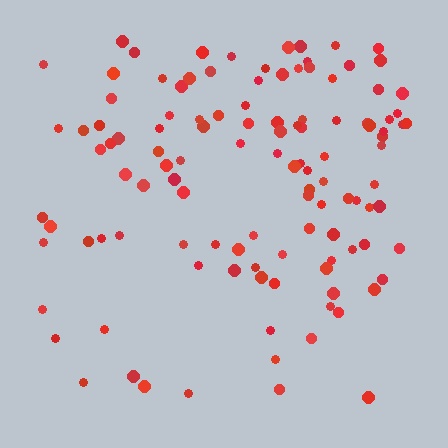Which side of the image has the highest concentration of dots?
The top.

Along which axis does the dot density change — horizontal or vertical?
Vertical.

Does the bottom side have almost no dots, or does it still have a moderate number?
Still a moderate number, just noticeably fewer than the top.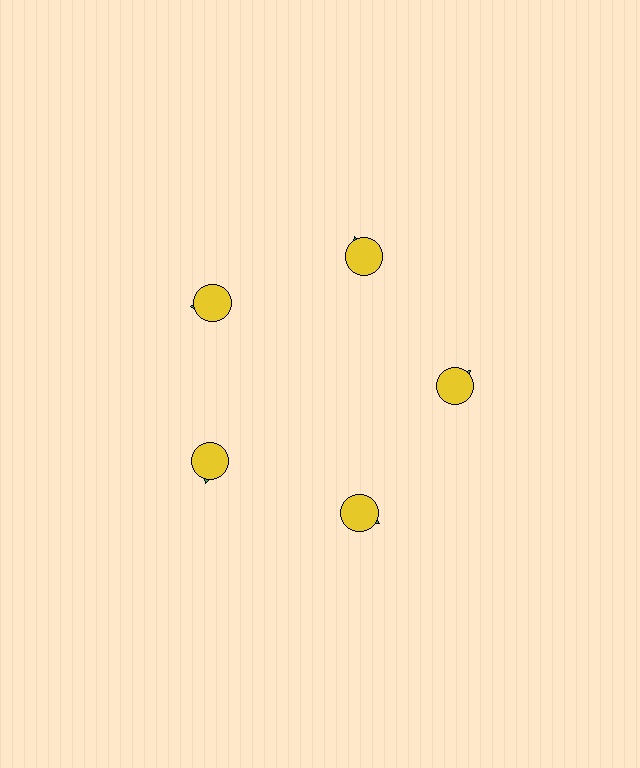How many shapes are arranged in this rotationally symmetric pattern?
There are 10 shapes, arranged in 5 groups of 2.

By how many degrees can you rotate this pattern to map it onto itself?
The pattern maps onto itself every 72 degrees of rotation.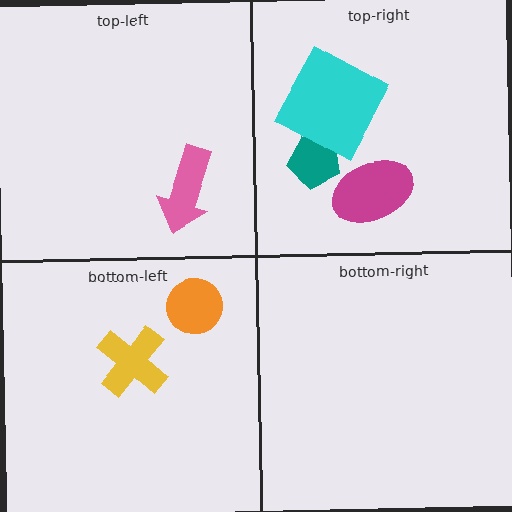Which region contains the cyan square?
The top-right region.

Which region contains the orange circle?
The bottom-left region.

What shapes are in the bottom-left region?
The yellow cross, the orange circle.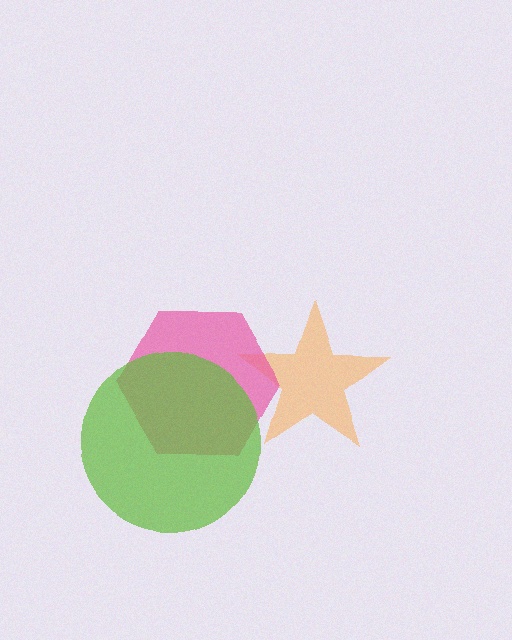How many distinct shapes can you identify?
There are 3 distinct shapes: an orange star, a pink hexagon, a lime circle.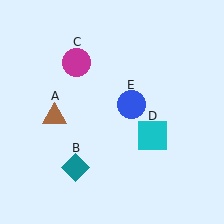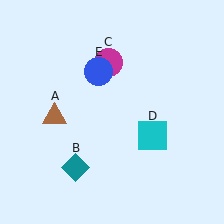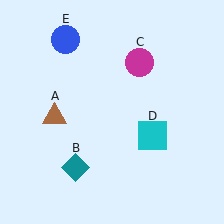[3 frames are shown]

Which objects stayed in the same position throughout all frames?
Brown triangle (object A) and teal diamond (object B) and cyan square (object D) remained stationary.